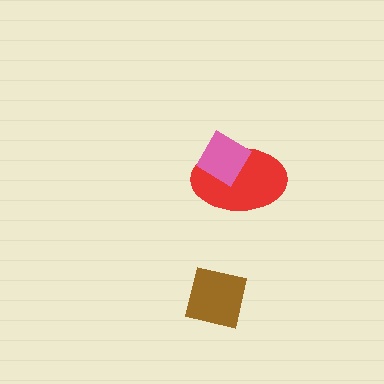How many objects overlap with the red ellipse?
1 object overlaps with the red ellipse.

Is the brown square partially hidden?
No, no other shape covers it.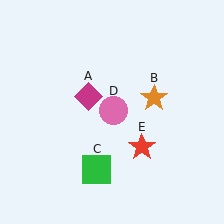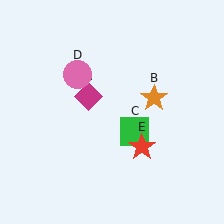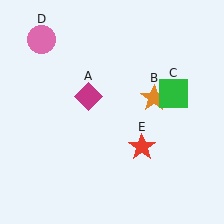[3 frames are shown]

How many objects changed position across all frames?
2 objects changed position: green square (object C), pink circle (object D).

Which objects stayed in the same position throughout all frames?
Magenta diamond (object A) and orange star (object B) and red star (object E) remained stationary.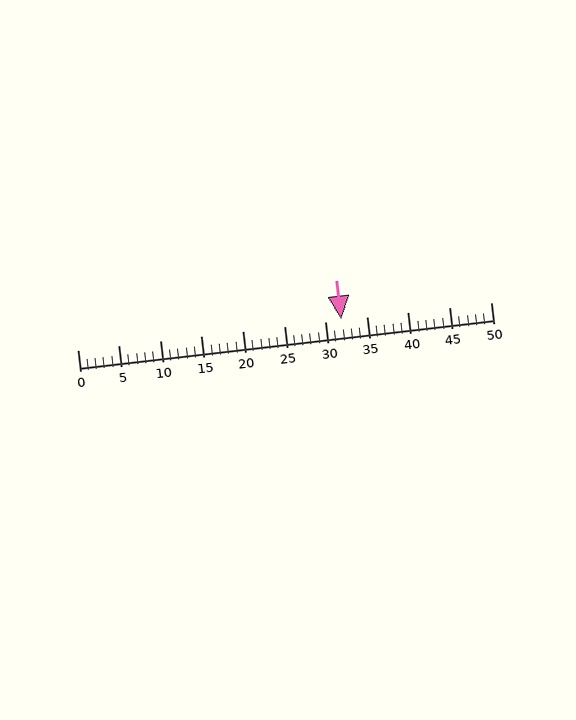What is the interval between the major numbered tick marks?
The major tick marks are spaced 5 units apart.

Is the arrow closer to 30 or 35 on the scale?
The arrow is closer to 30.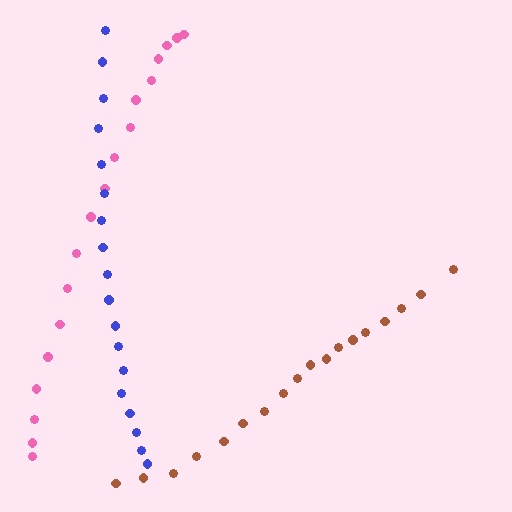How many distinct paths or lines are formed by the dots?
There are 3 distinct paths.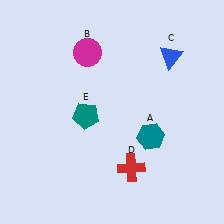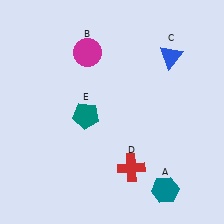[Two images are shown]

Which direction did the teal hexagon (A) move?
The teal hexagon (A) moved down.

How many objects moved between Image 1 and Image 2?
1 object moved between the two images.